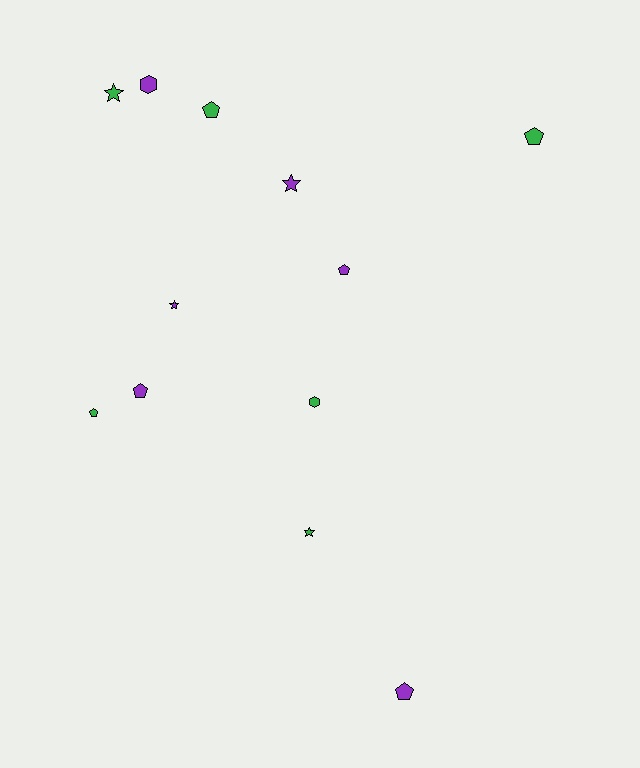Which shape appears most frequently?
Pentagon, with 6 objects.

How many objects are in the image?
There are 12 objects.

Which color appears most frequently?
Purple, with 6 objects.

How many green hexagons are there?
There is 1 green hexagon.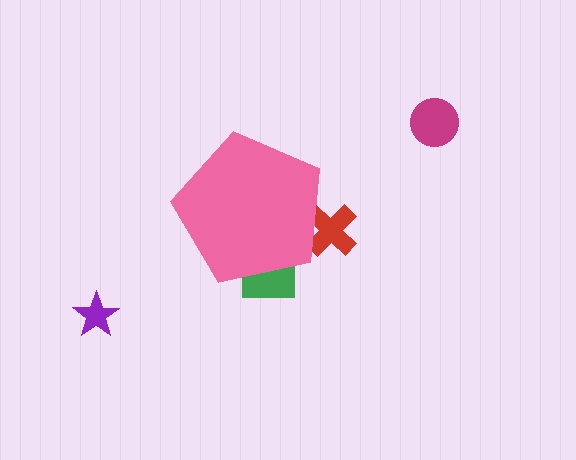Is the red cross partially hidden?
Yes, the red cross is partially hidden behind the pink pentagon.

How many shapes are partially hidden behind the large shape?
2 shapes are partially hidden.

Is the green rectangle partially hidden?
Yes, the green rectangle is partially hidden behind the pink pentagon.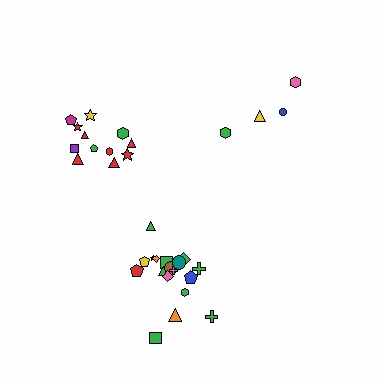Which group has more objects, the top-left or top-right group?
The top-left group.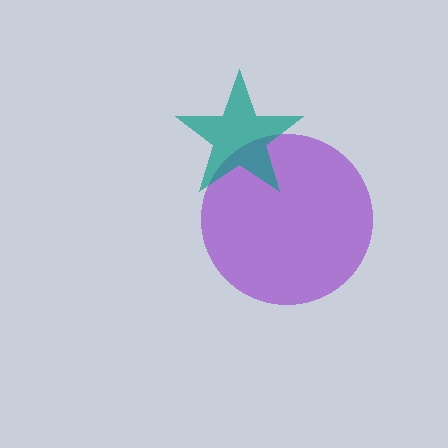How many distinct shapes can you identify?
There are 2 distinct shapes: a purple circle, a teal star.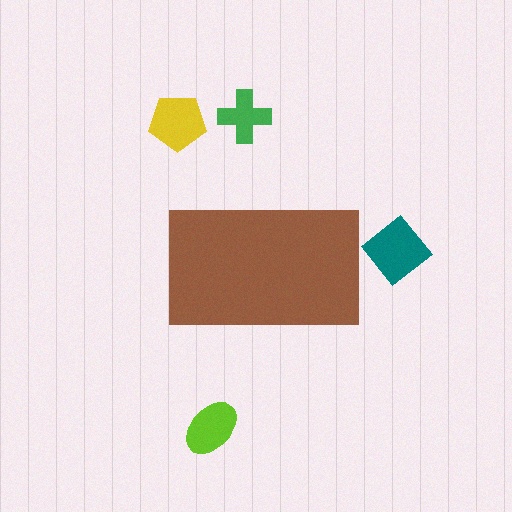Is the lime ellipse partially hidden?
No, the lime ellipse is fully visible.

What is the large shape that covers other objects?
A brown rectangle.